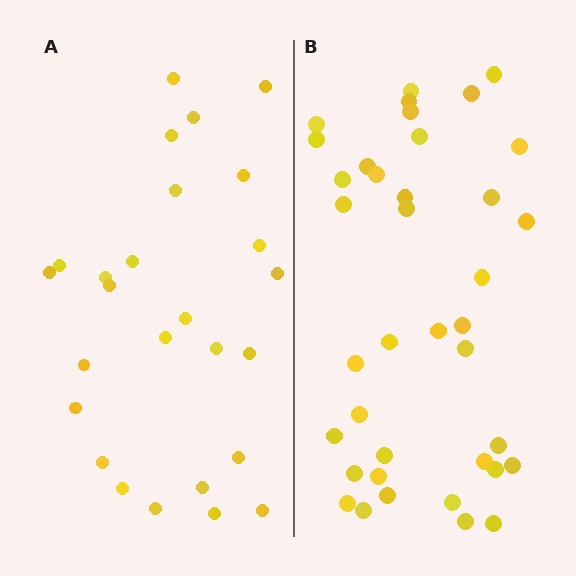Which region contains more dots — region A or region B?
Region B (the right region) has more dots.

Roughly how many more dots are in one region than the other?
Region B has roughly 12 or so more dots than region A.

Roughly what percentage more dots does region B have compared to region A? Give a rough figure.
About 45% more.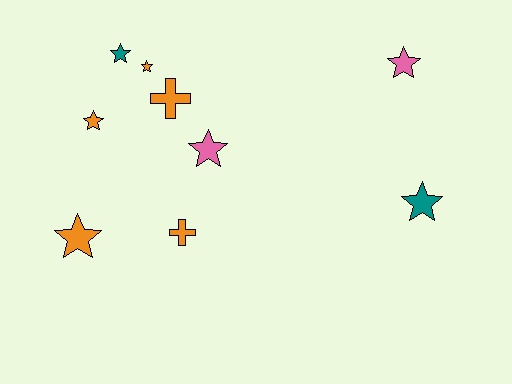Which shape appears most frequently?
Star, with 7 objects.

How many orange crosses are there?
There are 2 orange crosses.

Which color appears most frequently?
Orange, with 5 objects.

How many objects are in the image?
There are 9 objects.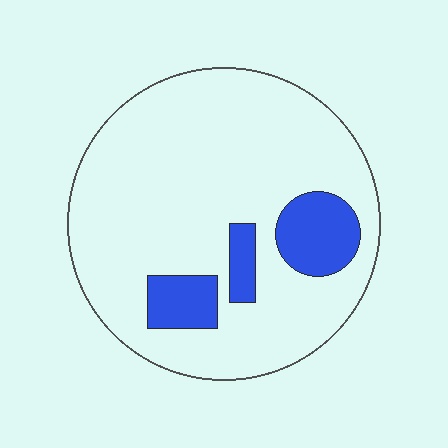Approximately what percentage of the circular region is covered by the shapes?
Approximately 15%.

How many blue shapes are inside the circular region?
3.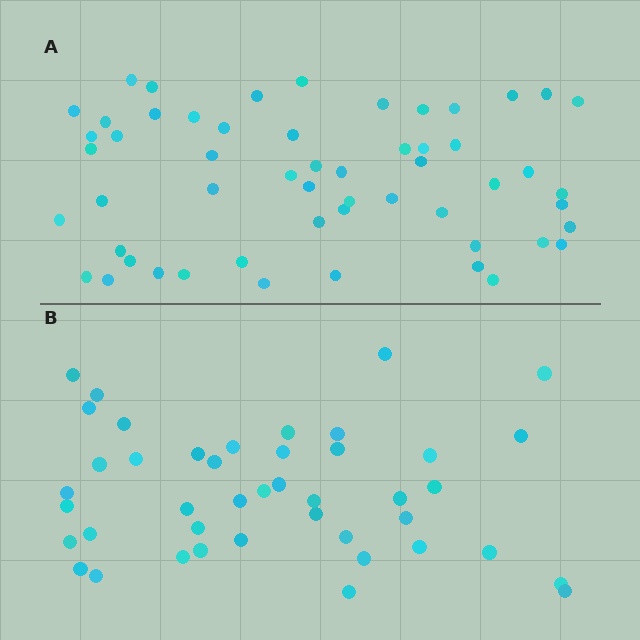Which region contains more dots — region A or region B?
Region A (the top region) has more dots.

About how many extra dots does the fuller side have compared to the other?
Region A has roughly 12 or so more dots than region B.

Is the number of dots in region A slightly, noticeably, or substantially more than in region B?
Region A has noticeably more, but not dramatically so. The ratio is roughly 1.3 to 1.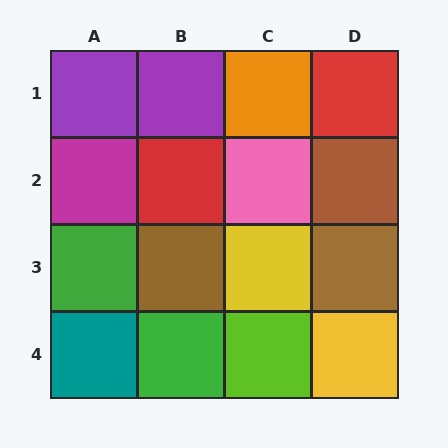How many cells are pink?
1 cell is pink.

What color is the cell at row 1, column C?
Orange.